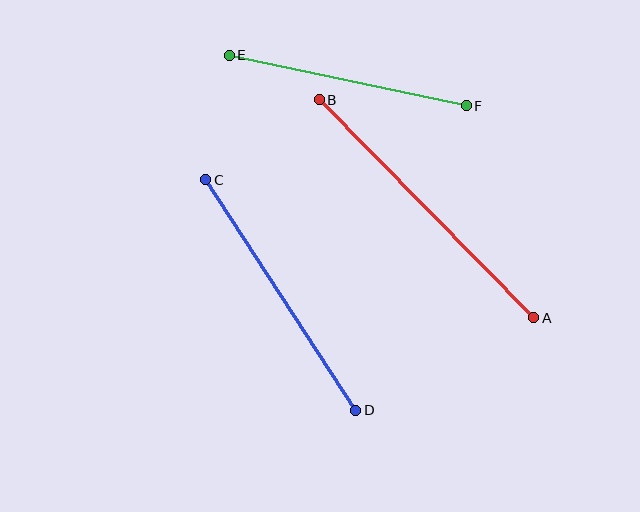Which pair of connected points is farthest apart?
Points A and B are farthest apart.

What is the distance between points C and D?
The distance is approximately 275 pixels.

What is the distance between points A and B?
The distance is approximately 306 pixels.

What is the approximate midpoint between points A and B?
The midpoint is at approximately (427, 209) pixels.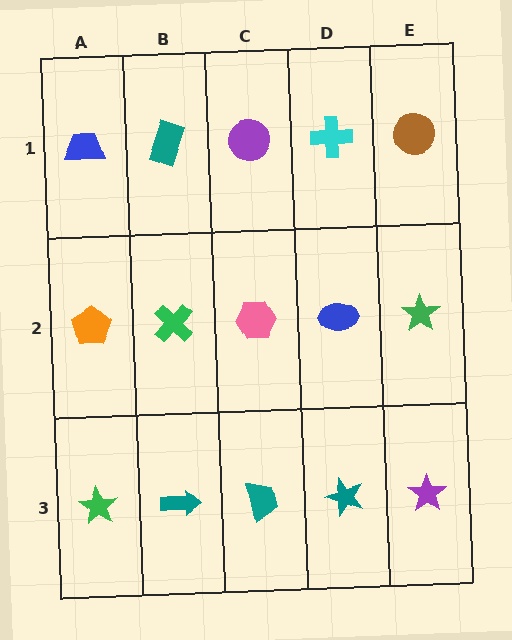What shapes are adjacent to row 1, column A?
An orange pentagon (row 2, column A), a teal rectangle (row 1, column B).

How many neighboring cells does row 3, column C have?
3.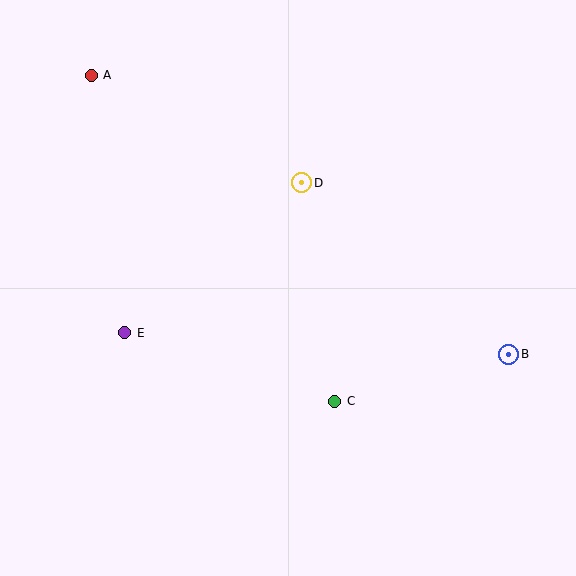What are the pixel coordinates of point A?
Point A is at (91, 75).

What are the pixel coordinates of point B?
Point B is at (509, 354).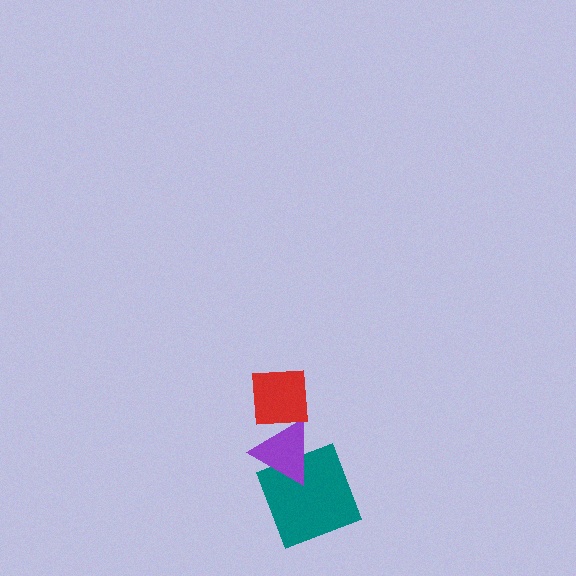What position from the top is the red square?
The red square is 1st from the top.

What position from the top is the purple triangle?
The purple triangle is 2nd from the top.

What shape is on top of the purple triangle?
The red square is on top of the purple triangle.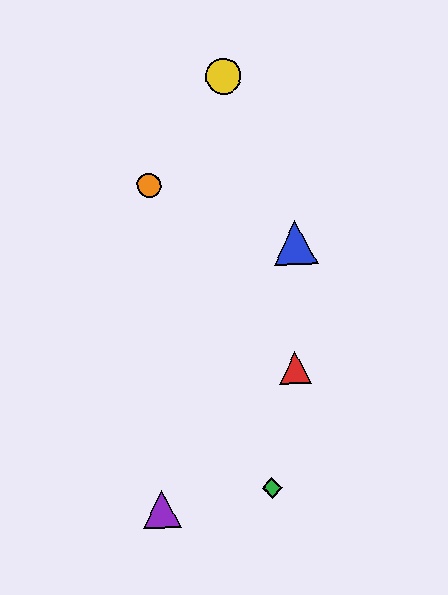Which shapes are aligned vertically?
The purple triangle, the orange circle are aligned vertically.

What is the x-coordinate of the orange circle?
The orange circle is at x≈149.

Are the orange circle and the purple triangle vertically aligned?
Yes, both are at x≈149.